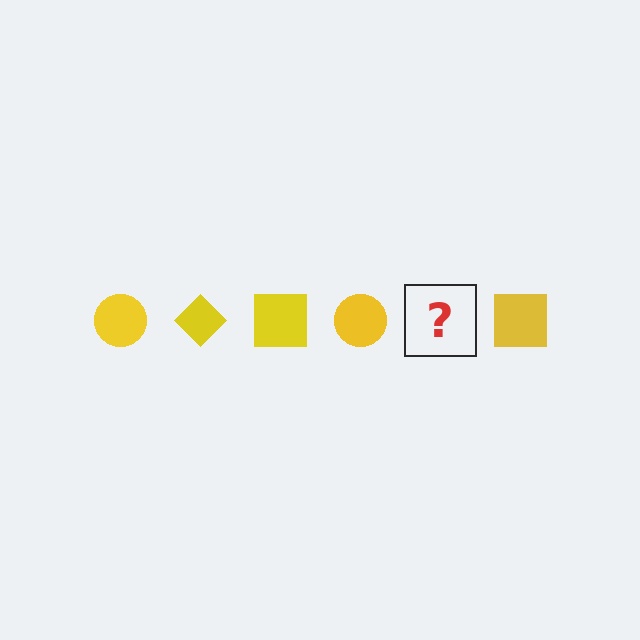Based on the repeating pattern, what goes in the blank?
The blank should be a yellow diamond.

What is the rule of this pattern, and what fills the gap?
The rule is that the pattern cycles through circle, diamond, square shapes in yellow. The gap should be filled with a yellow diamond.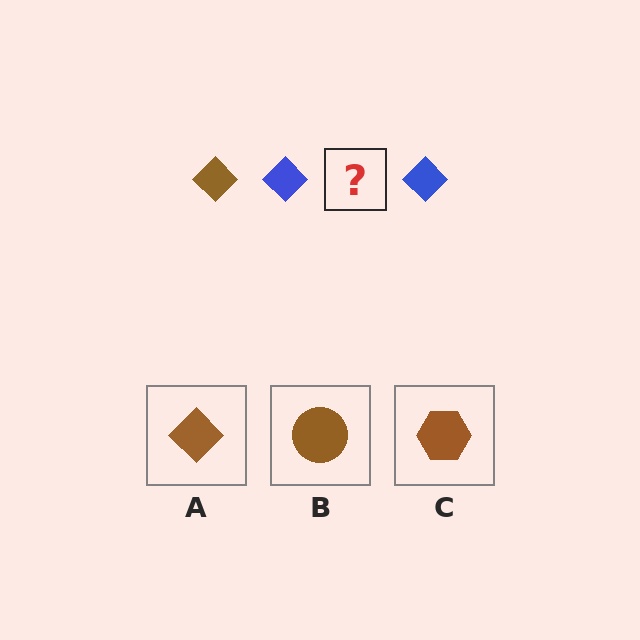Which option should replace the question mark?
Option A.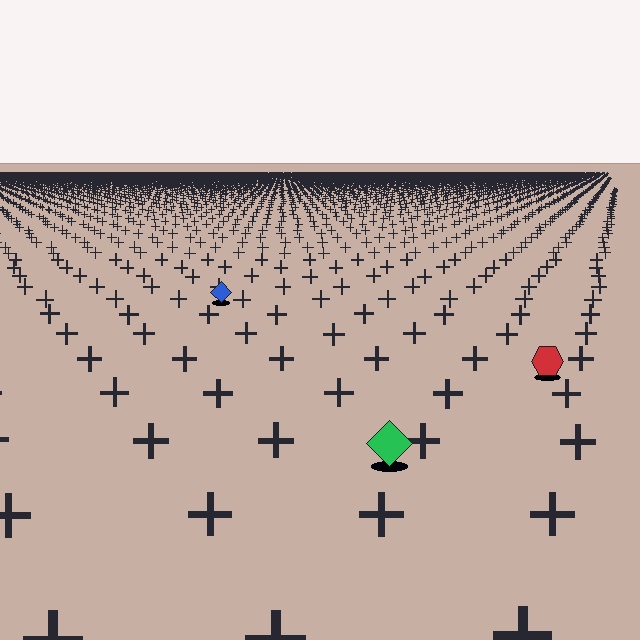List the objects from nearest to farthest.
From nearest to farthest: the green diamond, the red hexagon, the blue diamond.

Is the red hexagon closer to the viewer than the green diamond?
No. The green diamond is closer — you can tell from the texture gradient: the ground texture is coarser near it.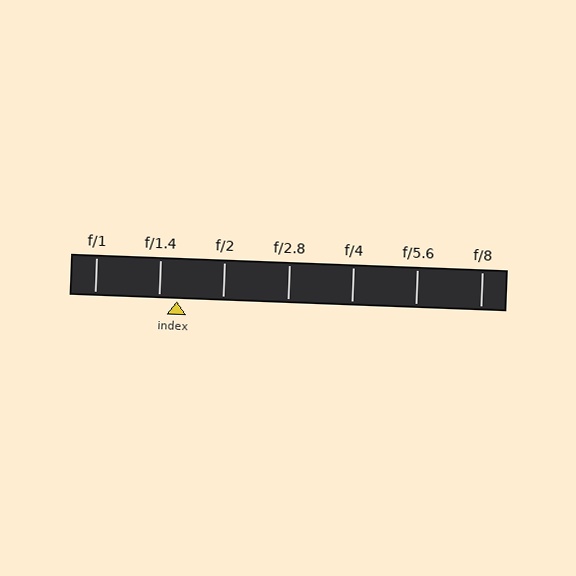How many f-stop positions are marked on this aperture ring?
There are 7 f-stop positions marked.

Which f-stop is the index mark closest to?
The index mark is closest to f/1.4.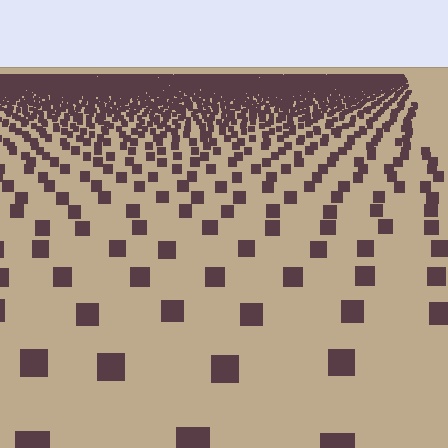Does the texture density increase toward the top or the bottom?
Density increases toward the top.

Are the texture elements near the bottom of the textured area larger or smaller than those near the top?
Larger. Near the bottom, elements are closer to the viewer and appear at a bigger on-screen size.